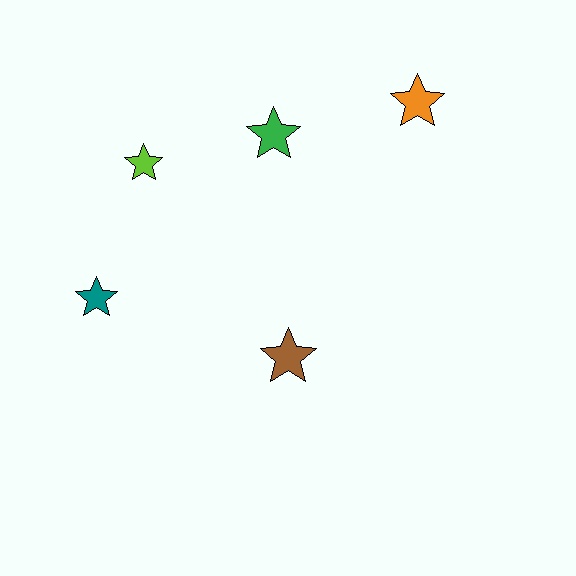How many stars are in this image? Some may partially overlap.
There are 5 stars.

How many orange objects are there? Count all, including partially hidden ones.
There is 1 orange object.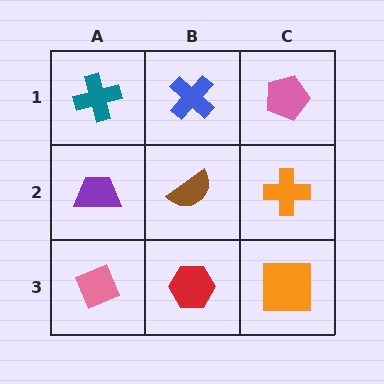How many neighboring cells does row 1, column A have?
2.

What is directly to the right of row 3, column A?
A red hexagon.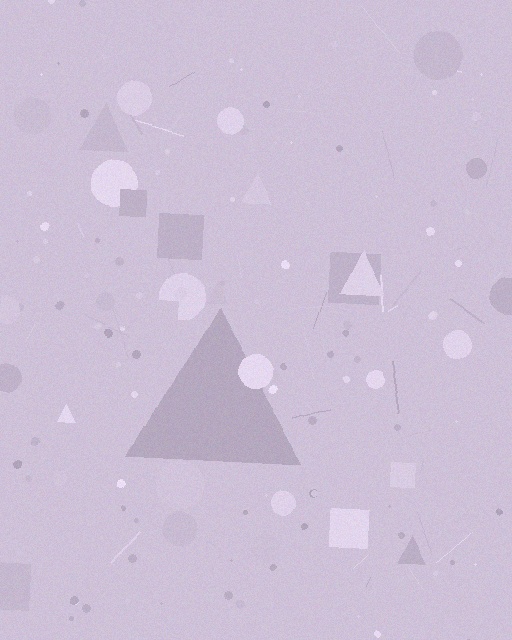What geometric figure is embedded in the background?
A triangle is embedded in the background.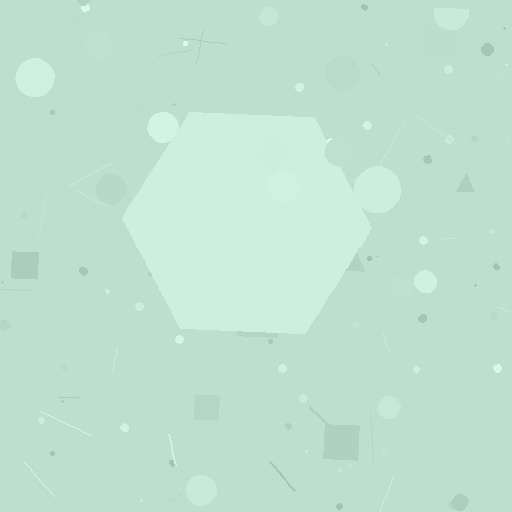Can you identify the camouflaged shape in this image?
The camouflaged shape is a hexagon.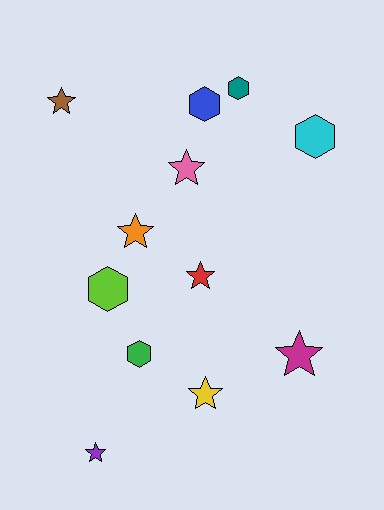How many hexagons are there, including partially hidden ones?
There are 5 hexagons.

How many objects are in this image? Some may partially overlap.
There are 12 objects.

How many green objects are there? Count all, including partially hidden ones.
There is 1 green object.